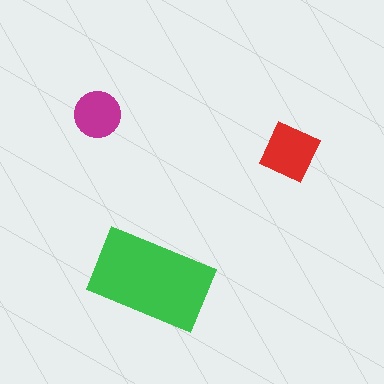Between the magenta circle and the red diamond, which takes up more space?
The red diamond.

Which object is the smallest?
The magenta circle.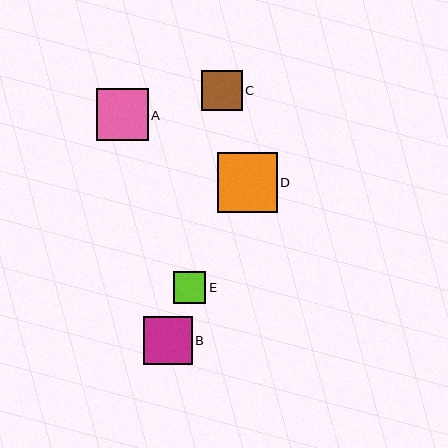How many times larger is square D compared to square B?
Square D is approximately 1.2 times the size of square B.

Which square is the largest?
Square D is the largest with a size of approximately 60 pixels.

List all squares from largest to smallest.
From largest to smallest: D, A, B, C, E.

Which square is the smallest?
Square E is the smallest with a size of approximately 32 pixels.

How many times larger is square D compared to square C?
Square D is approximately 1.5 times the size of square C.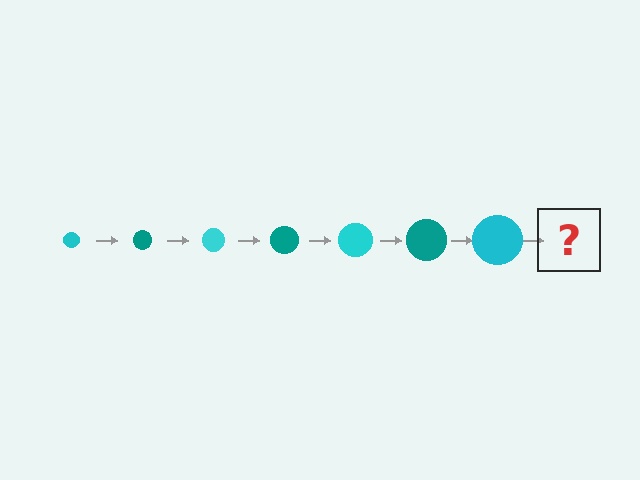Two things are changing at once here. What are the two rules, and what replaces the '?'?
The two rules are that the circle grows larger each step and the color cycles through cyan and teal. The '?' should be a teal circle, larger than the previous one.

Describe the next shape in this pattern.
It should be a teal circle, larger than the previous one.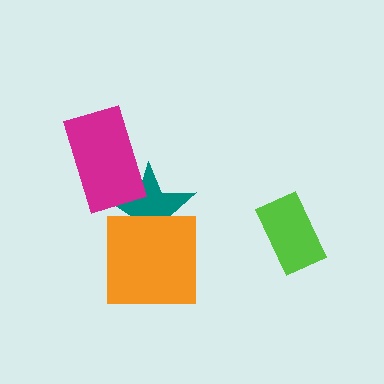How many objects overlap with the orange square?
1 object overlaps with the orange square.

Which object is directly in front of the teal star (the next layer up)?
The orange square is directly in front of the teal star.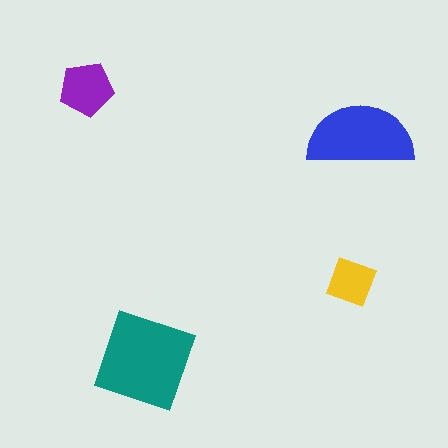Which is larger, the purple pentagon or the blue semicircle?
The blue semicircle.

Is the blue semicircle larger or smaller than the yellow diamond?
Larger.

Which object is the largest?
The teal square.